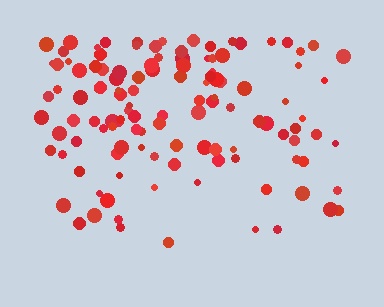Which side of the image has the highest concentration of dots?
The top.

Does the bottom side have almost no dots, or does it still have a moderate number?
Still a moderate number, just noticeably fewer than the top.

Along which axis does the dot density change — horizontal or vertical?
Vertical.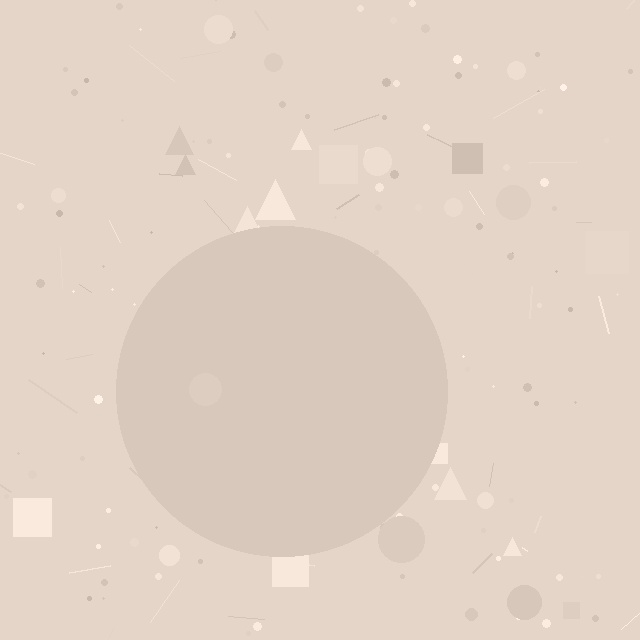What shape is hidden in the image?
A circle is hidden in the image.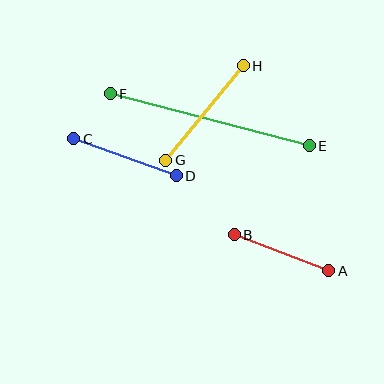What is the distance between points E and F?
The distance is approximately 205 pixels.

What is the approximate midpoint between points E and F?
The midpoint is at approximately (210, 120) pixels.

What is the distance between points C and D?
The distance is approximately 109 pixels.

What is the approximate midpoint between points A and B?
The midpoint is at approximately (282, 253) pixels.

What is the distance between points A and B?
The distance is approximately 101 pixels.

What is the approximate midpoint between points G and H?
The midpoint is at approximately (205, 113) pixels.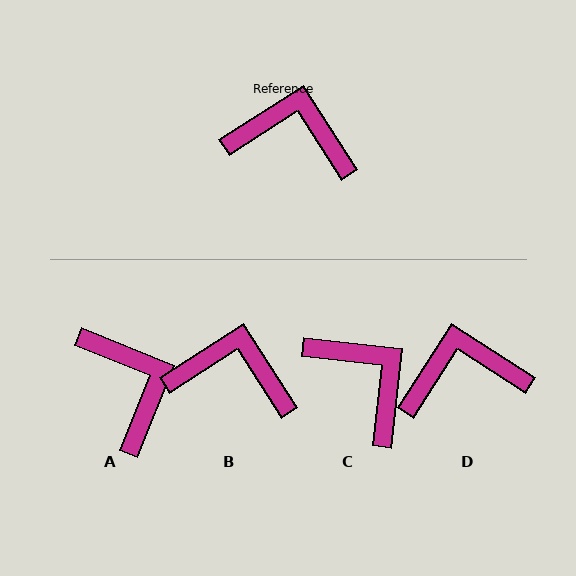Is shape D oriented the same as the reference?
No, it is off by about 25 degrees.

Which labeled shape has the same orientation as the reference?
B.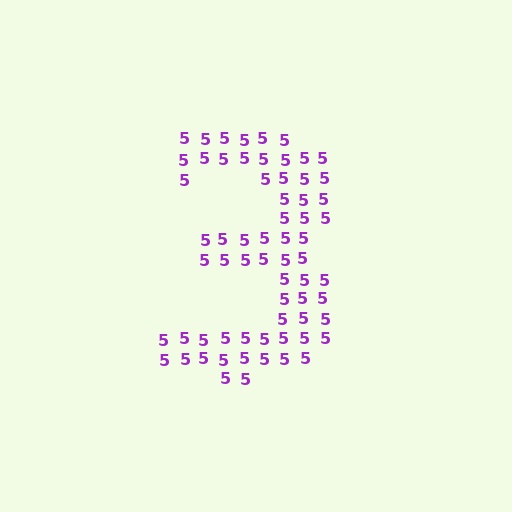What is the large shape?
The large shape is the digit 3.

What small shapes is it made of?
It is made of small digit 5's.